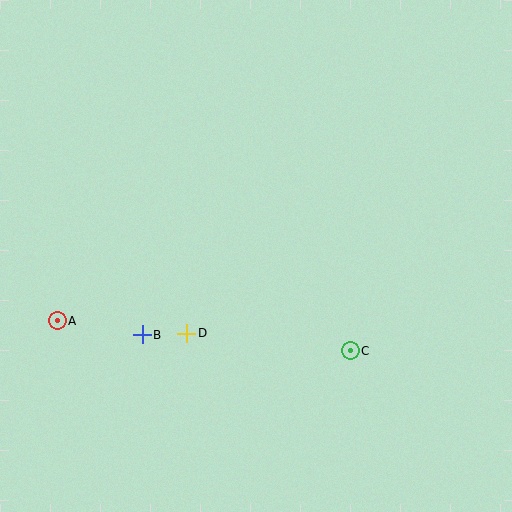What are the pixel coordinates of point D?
Point D is at (187, 333).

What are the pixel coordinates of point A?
Point A is at (57, 321).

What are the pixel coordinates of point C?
Point C is at (350, 351).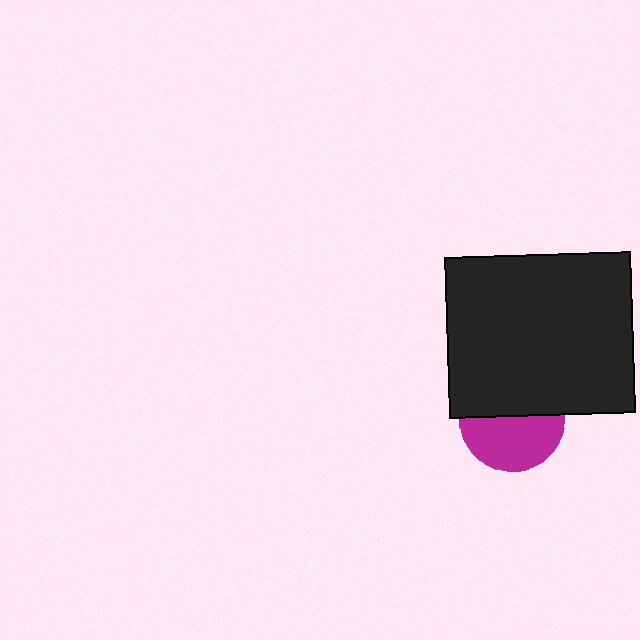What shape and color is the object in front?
The object in front is a black rectangle.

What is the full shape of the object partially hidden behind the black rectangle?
The partially hidden object is a magenta circle.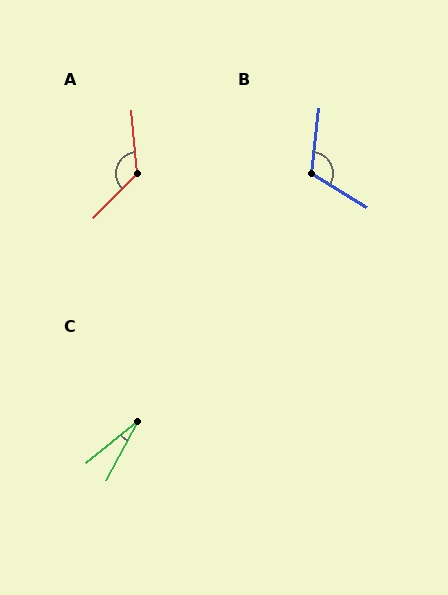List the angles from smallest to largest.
C (23°), B (115°), A (130°).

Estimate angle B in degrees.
Approximately 115 degrees.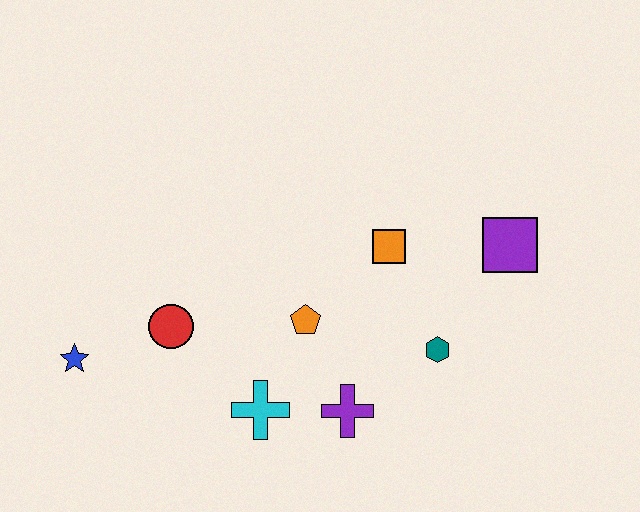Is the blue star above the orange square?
No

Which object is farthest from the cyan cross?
The purple square is farthest from the cyan cross.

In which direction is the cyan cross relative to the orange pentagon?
The cyan cross is below the orange pentagon.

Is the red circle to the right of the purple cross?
No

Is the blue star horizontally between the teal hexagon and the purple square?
No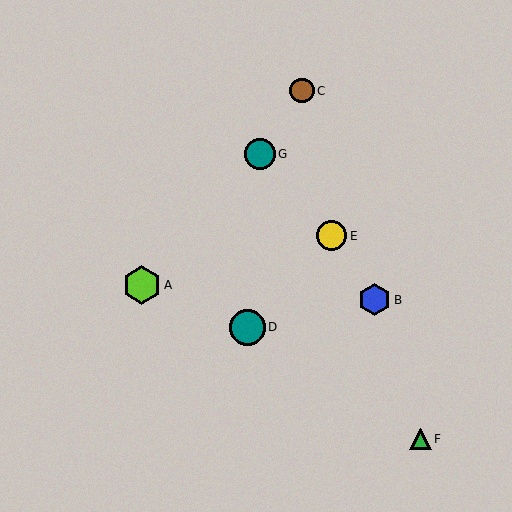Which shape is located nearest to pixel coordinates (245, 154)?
The teal circle (labeled G) at (260, 154) is nearest to that location.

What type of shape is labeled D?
Shape D is a teal circle.